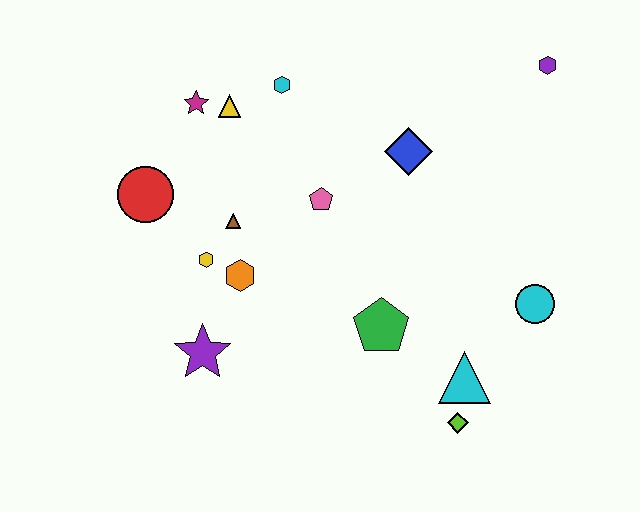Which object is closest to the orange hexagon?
The yellow hexagon is closest to the orange hexagon.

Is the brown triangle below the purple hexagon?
Yes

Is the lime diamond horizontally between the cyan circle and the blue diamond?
Yes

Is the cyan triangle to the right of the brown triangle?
Yes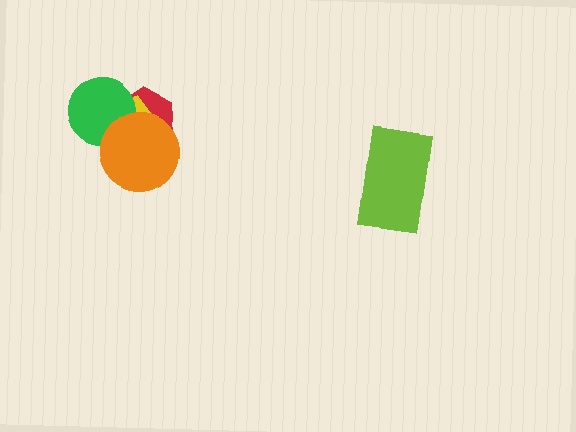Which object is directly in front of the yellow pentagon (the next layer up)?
The green circle is directly in front of the yellow pentagon.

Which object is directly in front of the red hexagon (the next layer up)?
The yellow pentagon is directly in front of the red hexagon.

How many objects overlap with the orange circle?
3 objects overlap with the orange circle.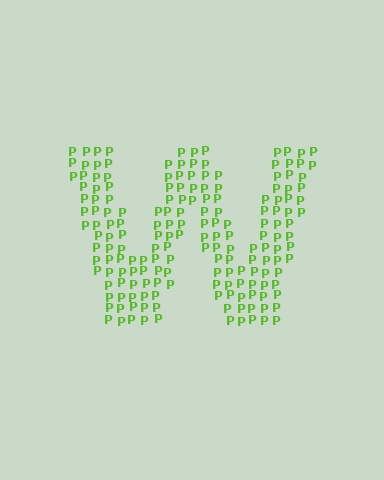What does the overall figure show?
The overall figure shows the letter W.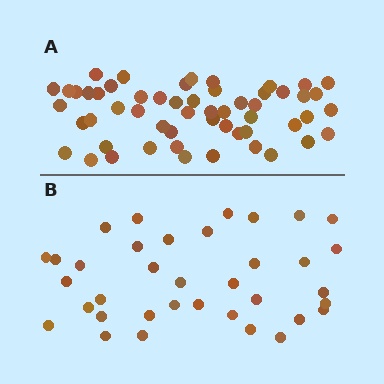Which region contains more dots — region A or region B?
Region A (the top region) has more dots.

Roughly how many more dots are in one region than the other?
Region A has approximately 20 more dots than region B.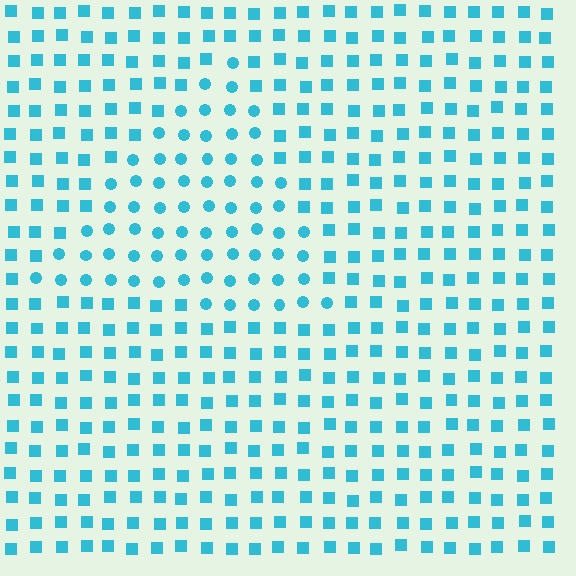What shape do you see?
I see a triangle.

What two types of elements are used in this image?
The image uses circles inside the triangle region and squares outside it.